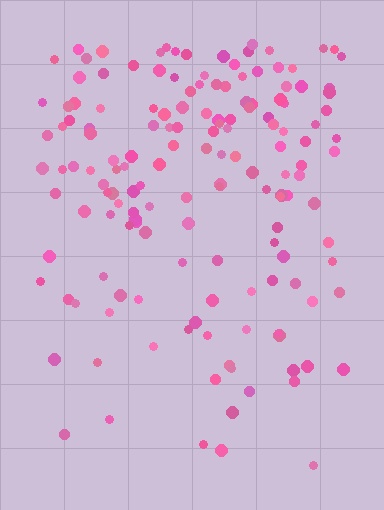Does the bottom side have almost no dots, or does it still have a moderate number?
Still a moderate number, just noticeably fewer than the top.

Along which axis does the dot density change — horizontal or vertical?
Vertical.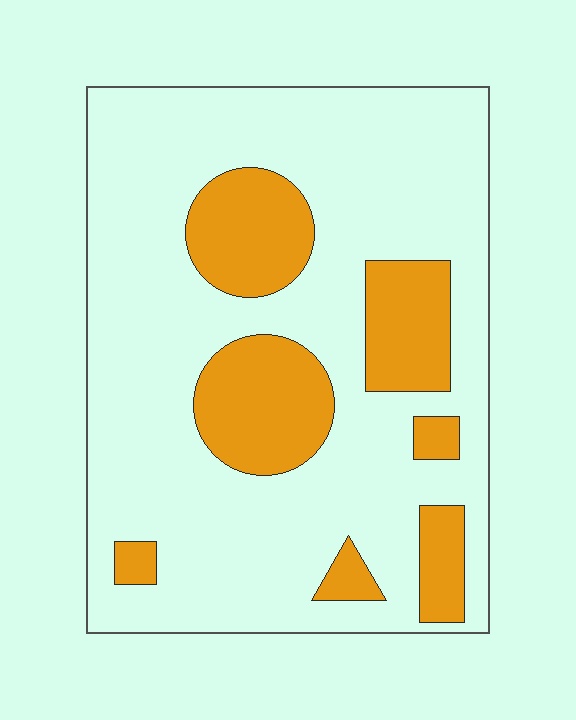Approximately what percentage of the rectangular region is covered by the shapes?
Approximately 25%.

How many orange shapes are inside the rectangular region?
7.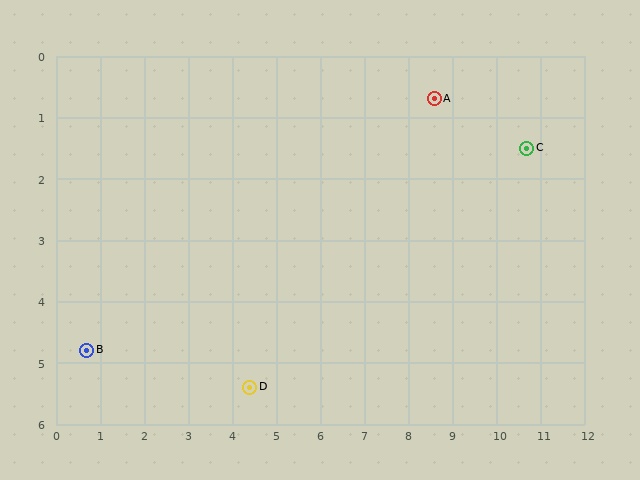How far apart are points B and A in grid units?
Points B and A are about 8.9 grid units apart.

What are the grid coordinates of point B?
Point B is at approximately (0.7, 4.8).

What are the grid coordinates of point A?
Point A is at approximately (8.6, 0.7).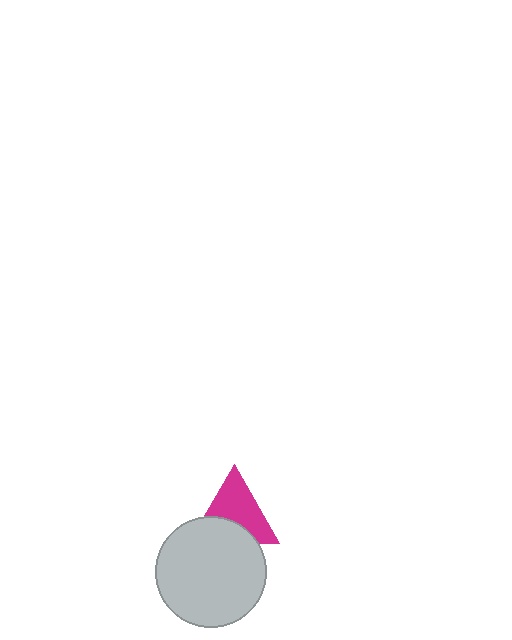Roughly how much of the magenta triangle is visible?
About half of it is visible (roughly 63%).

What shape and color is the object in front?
The object in front is a light gray circle.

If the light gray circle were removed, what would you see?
You would see the complete magenta triangle.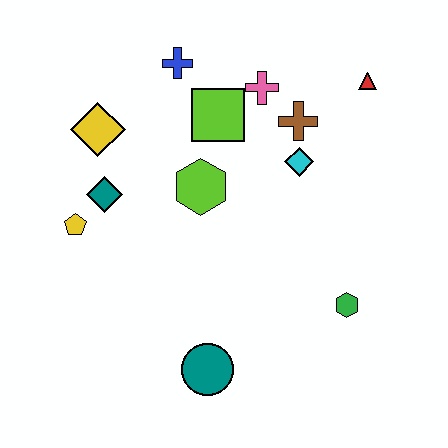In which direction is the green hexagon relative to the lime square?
The green hexagon is below the lime square.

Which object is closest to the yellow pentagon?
The teal diamond is closest to the yellow pentagon.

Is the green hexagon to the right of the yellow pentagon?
Yes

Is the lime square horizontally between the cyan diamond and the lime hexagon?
Yes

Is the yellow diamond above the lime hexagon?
Yes